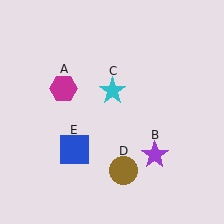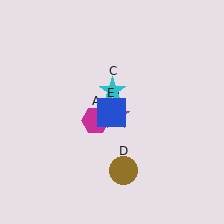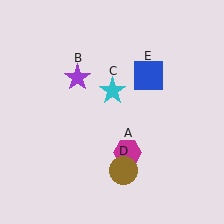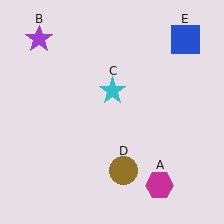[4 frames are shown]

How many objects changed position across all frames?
3 objects changed position: magenta hexagon (object A), purple star (object B), blue square (object E).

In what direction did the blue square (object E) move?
The blue square (object E) moved up and to the right.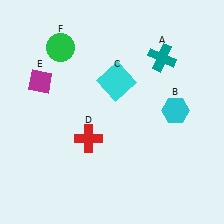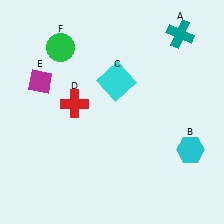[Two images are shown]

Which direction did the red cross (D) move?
The red cross (D) moved up.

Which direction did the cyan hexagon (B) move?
The cyan hexagon (B) moved down.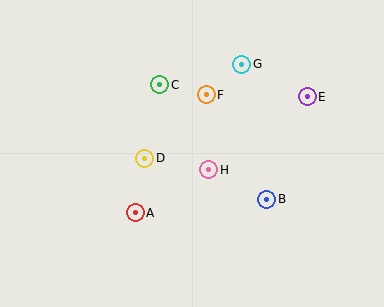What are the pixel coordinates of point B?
Point B is at (267, 199).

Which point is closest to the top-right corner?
Point E is closest to the top-right corner.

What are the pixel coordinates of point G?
Point G is at (242, 64).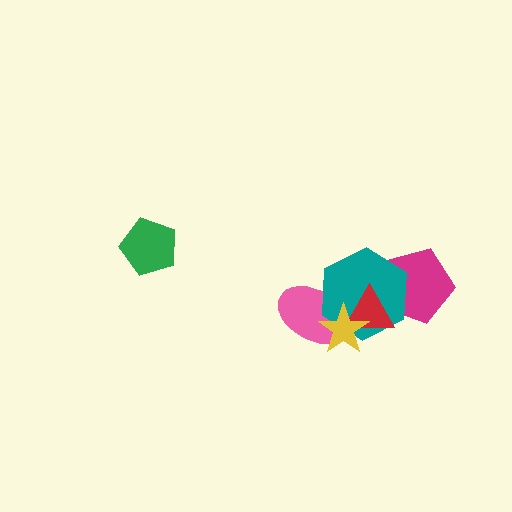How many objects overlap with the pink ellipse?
3 objects overlap with the pink ellipse.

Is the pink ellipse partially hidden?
Yes, it is partially covered by another shape.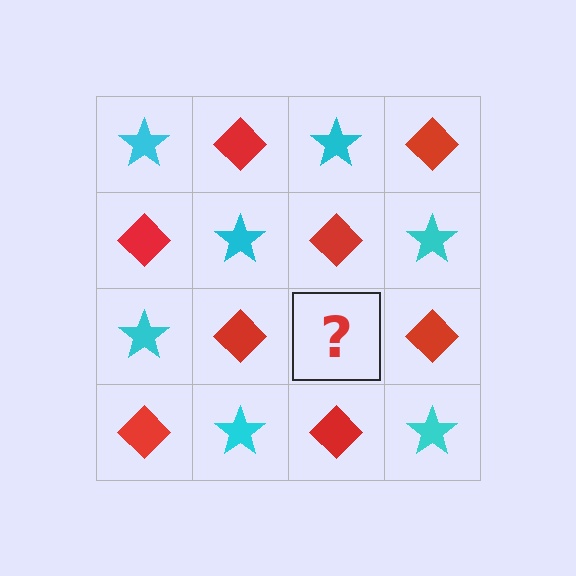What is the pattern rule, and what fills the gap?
The rule is that it alternates cyan star and red diamond in a checkerboard pattern. The gap should be filled with a cyan star.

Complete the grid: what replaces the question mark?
The question mark should be replaced with a cyan star.